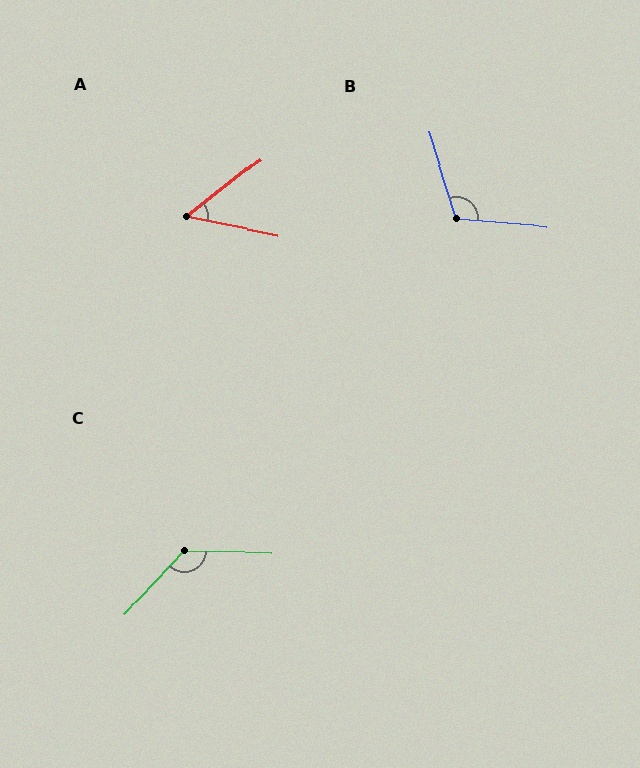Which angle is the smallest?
A, at approximately 49 degrees.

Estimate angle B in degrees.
Approximately 112 degrees.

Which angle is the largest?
C, at approximately 131 degrees.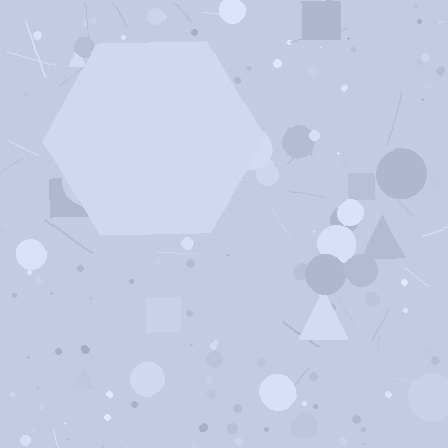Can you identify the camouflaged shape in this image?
The camouflaged shape is a hexagon.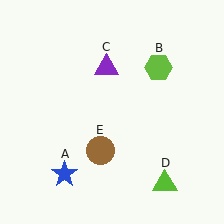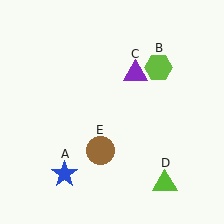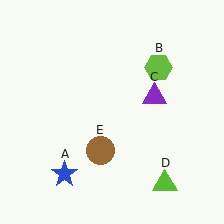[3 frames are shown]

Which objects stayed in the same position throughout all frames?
Blue star (object A) and lime hexagon (object B) and lime triangle (object D) and brown circle (object E) remained stationary.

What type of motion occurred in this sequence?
The purple triangle (object C) rotated clockwise around the center of the scene.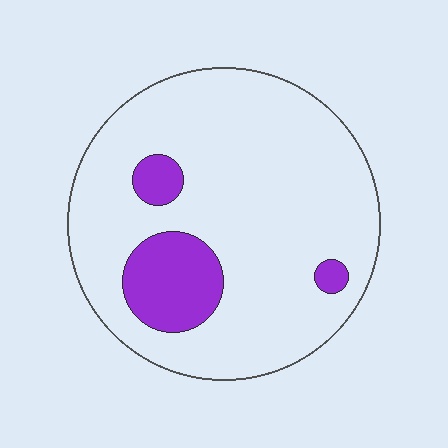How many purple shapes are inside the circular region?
3.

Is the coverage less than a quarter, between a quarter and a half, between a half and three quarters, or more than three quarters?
Less than a quarter.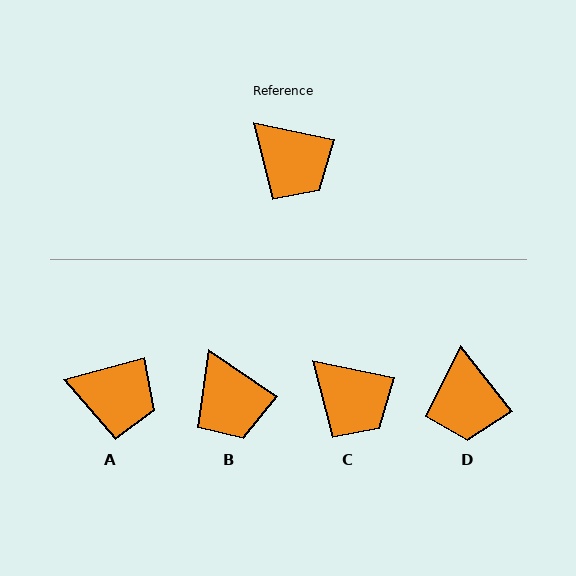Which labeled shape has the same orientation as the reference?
C.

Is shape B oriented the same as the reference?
No, it is off by about 23 degrees.